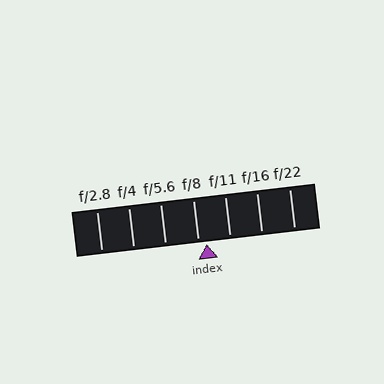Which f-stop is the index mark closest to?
The index mark is closest to f/8.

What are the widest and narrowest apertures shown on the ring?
The widest aperture shown is f/2.8 and the narrowest is f/22.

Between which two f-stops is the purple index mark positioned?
The index mark is between f/8 and f/11.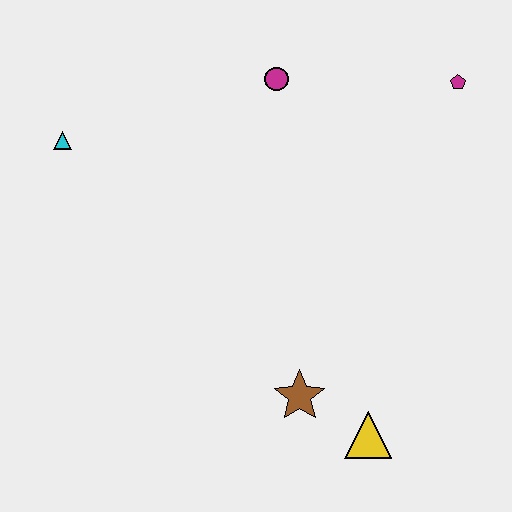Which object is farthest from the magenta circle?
The yellow triangle is farthest from the magenta circle.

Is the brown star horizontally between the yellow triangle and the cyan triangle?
Yes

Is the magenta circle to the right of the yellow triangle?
No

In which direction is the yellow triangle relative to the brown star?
The yellow triangle is to the right of the brown star.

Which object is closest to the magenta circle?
The magenta pentagon is closest to the magenta circle.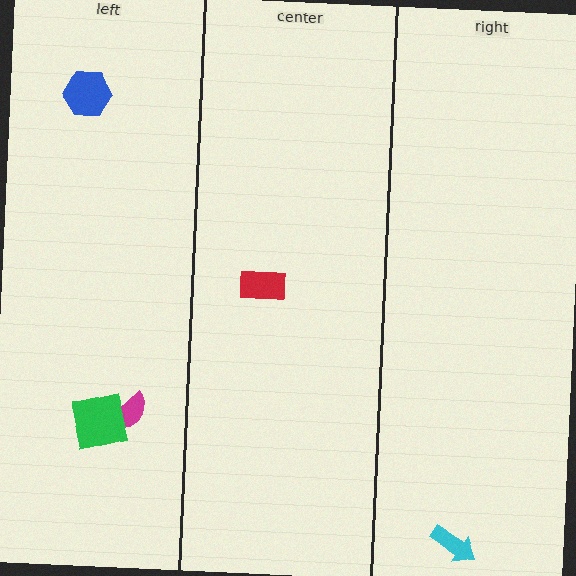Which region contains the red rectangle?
The center region.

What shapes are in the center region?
The red rectangle.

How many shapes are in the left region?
3.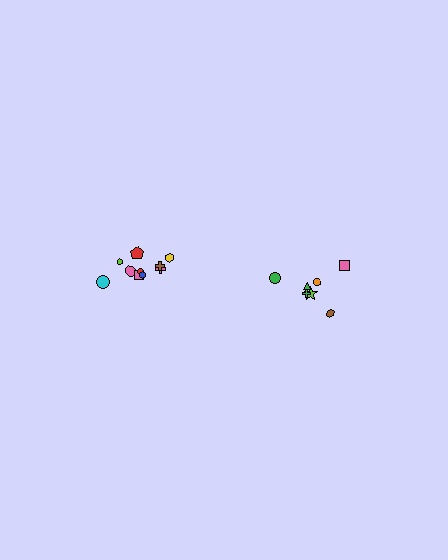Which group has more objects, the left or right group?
The left group.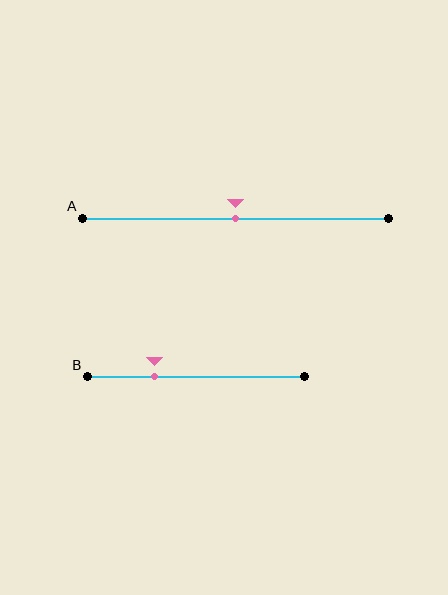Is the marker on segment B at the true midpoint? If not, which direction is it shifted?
No, the marker on segment B is shifted to the left by about 19% of the segment length.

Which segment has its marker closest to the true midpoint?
Segment A has its marker closest to the true midpoint.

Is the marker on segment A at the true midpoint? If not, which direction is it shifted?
Yes, the marker on segment A is at the true midpoint.